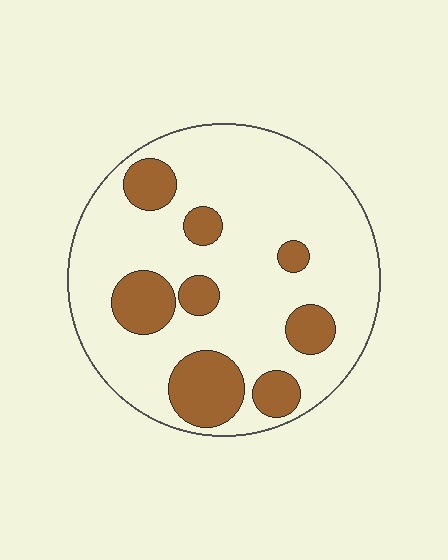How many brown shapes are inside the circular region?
8.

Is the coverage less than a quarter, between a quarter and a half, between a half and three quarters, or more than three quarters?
Less than a quarter.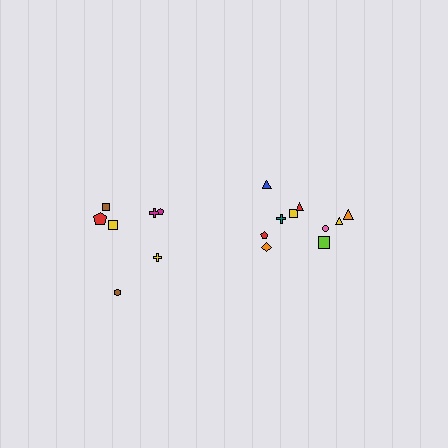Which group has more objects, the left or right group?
The right group.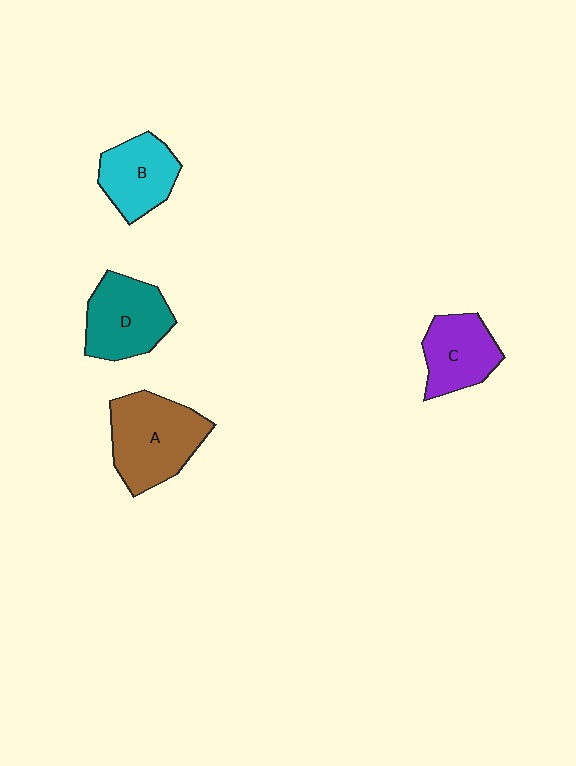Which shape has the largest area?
Shape A (brown).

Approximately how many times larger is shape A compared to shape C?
Approximately 1.4 times.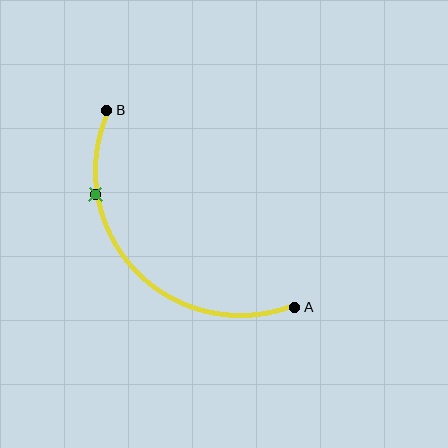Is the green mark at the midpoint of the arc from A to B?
No. The green mark lies on the arc but is closer to endpoint B. The arc midpoint would be at the point on the curve equidistant along the arc from both A and B.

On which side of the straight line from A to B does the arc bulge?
The arc bulges below and to the left of the straight line connecting A and B.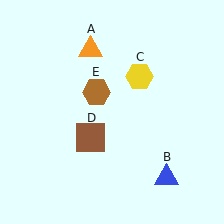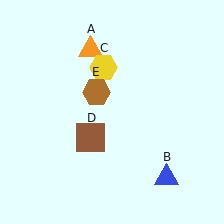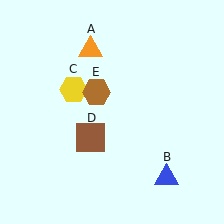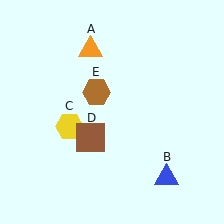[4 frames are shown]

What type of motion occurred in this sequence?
The yellow hexagon (object C) rotated counterclockwise around the center of the scene.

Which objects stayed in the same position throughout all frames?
Orange triangle (object A) and blue triangle (object B) and brown square (object D) and brown hexagon (object E) remained stationary.